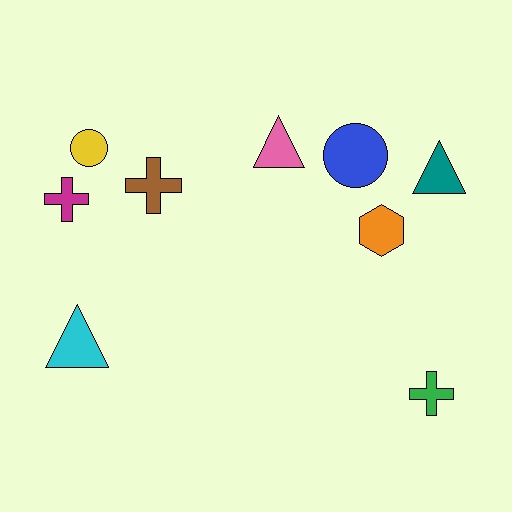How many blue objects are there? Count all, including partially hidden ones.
There is 1 blue object.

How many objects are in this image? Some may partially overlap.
There are 9 objects.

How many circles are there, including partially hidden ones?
There are 2 circles.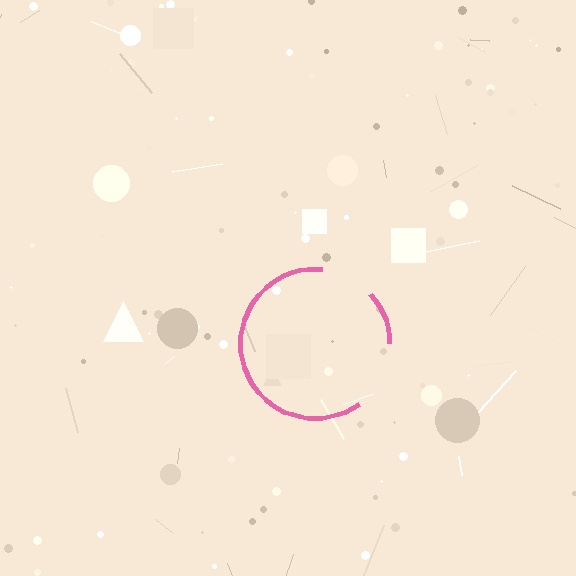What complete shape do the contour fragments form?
The contour fragments form a circle.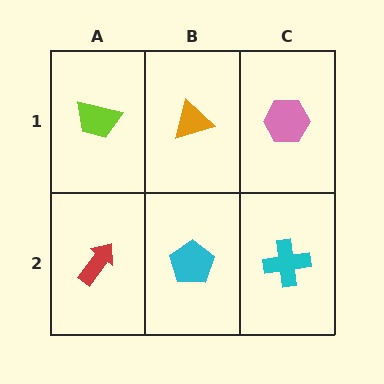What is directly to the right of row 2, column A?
A cyan pentagon.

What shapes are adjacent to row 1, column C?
A cyan cross (row 2, column C), an orange triangle (row 1, column B).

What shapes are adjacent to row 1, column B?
A cyan pentagon (row 2, column B), a lime trapezoid (row 1, column A), a pink hexagon (row 1, column C).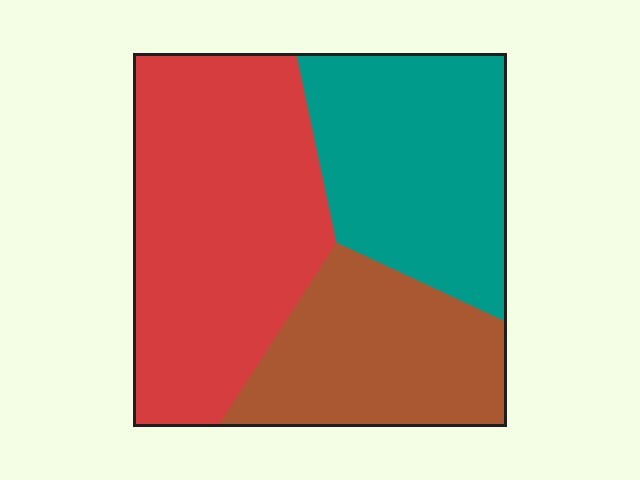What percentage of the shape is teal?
Teal covers roughly 30% of the shape.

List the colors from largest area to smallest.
From largest to smallest: red, teal, brown.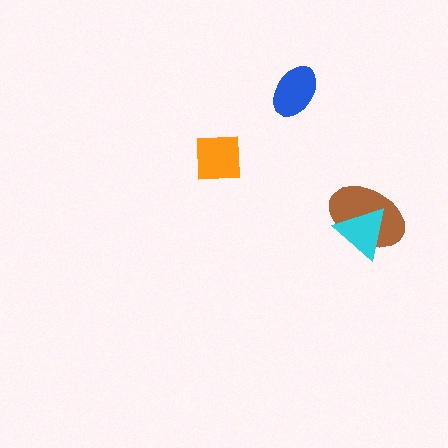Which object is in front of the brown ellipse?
The cyan triangle is in front of the brown ellipse.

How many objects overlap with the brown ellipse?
1 object overlaps with the brown ellipse.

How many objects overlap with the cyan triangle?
1 object overlaps with the cyan triangle.